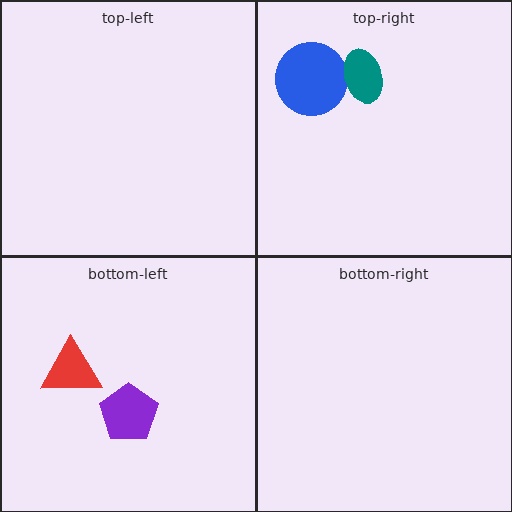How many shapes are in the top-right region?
2.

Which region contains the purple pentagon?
The bottom-left region.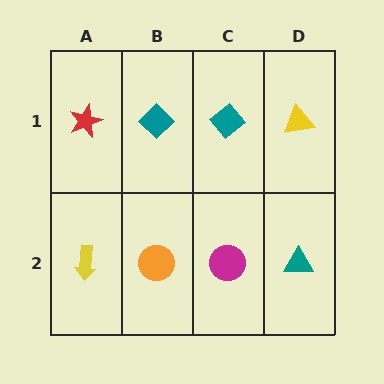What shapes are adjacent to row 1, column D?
A teal triangle (row 2, column D), a teal diamond (row 1, column C).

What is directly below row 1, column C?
A magenta circle.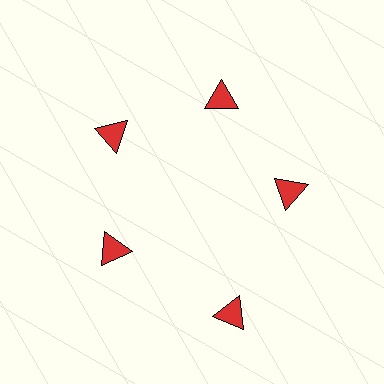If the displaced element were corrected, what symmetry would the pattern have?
It would have 5-fold rotational symmetry — the pattern would map onto itself every 72 degrees.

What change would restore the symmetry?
The symmetry would be restored by moving it inward, back onto the ring so that all 5 triangles sit at equal angles and equal distance from the center.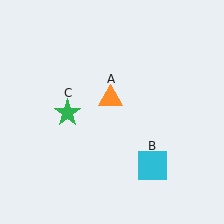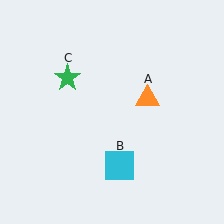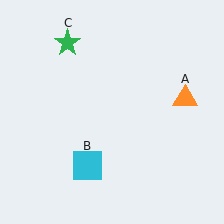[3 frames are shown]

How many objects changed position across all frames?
3 objects changed position: orange triangle (object A), cyan square (object B), green star (object C).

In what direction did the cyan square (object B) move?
The cyan square (object B) moved left.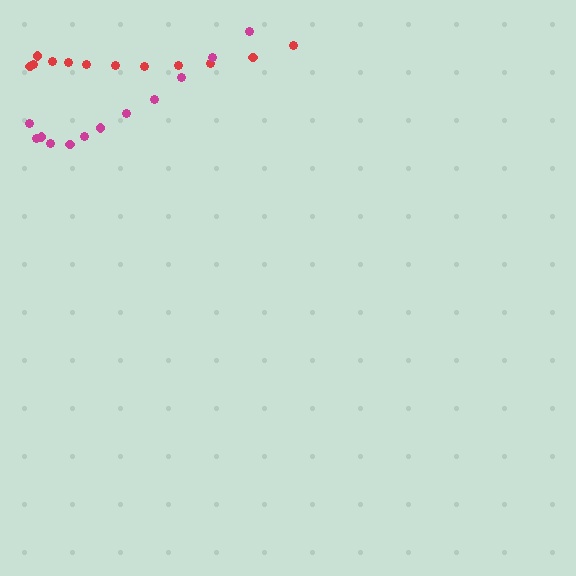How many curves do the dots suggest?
There are 2 distinct paths.